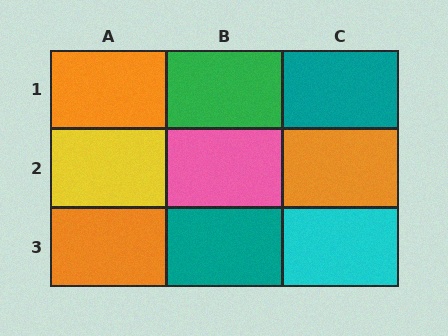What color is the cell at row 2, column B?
Pink.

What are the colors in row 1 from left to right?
Orange, green, teal.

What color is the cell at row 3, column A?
Orange.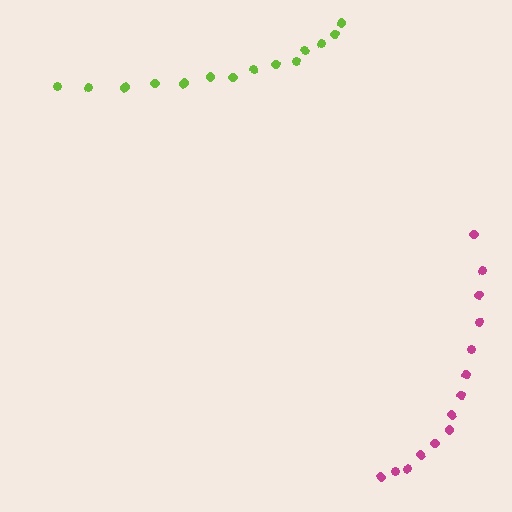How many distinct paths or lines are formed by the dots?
There are 2 distinct paths.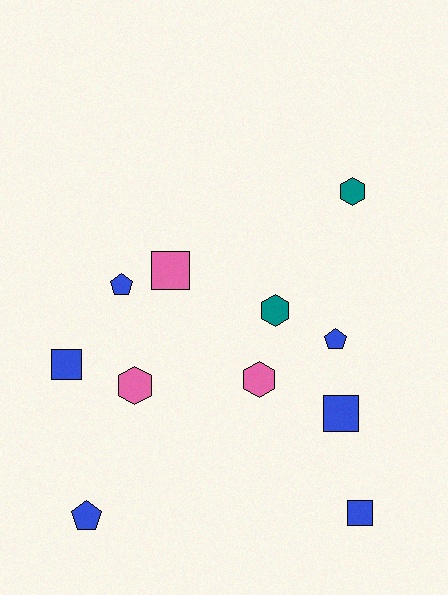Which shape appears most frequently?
Square, with 4 objects.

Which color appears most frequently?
Blue, with 6 objects.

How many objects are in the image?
There are 11 objects.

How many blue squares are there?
There are 3 blue squares.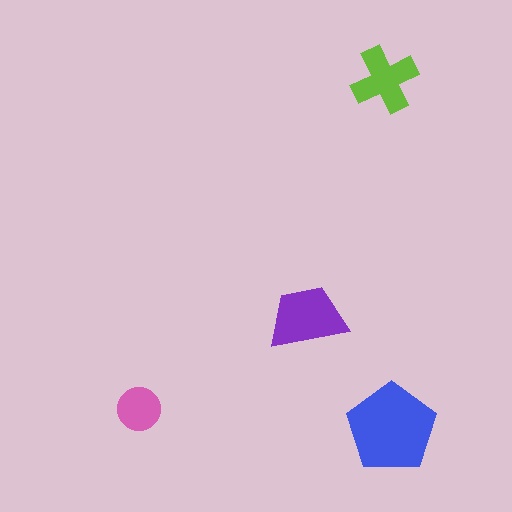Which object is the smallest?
The pink circle.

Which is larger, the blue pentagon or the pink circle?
The blue pentagon.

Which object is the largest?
The blue pentagon.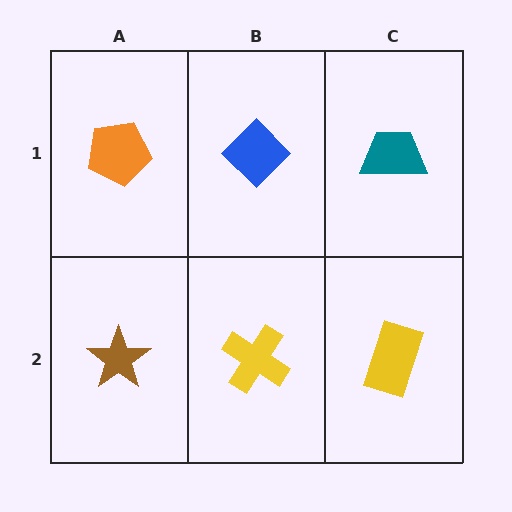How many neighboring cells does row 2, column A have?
2.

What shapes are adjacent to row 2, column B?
A blue diamond (row 1, column B), a brown star (row 2, column A), a yellow rectangle (row 2, column C).